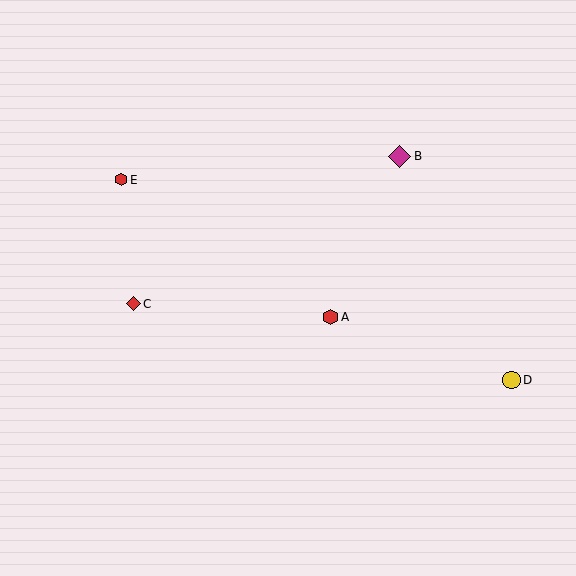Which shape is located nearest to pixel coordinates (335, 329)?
The red hexagon (labeled A) at (331, 317) is nearest to that location.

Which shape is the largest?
The magenta diamond (labeled B) is the largest.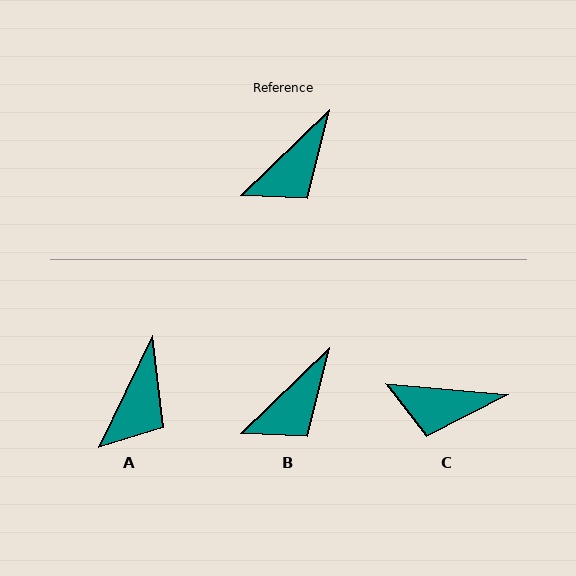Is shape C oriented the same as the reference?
No, it is off by about 49 degrees.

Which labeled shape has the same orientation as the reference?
B.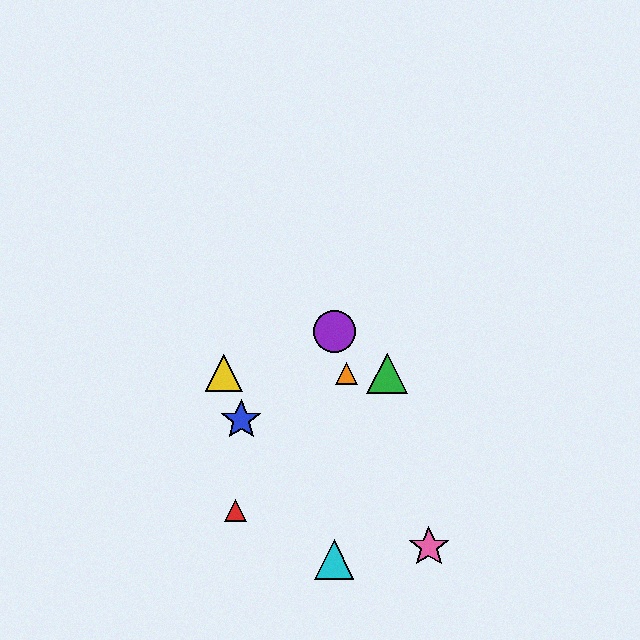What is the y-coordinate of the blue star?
The blue star is at y≈420.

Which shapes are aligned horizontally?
The green triangle, the yellow triangle, the orange triangle are aligned horizontally.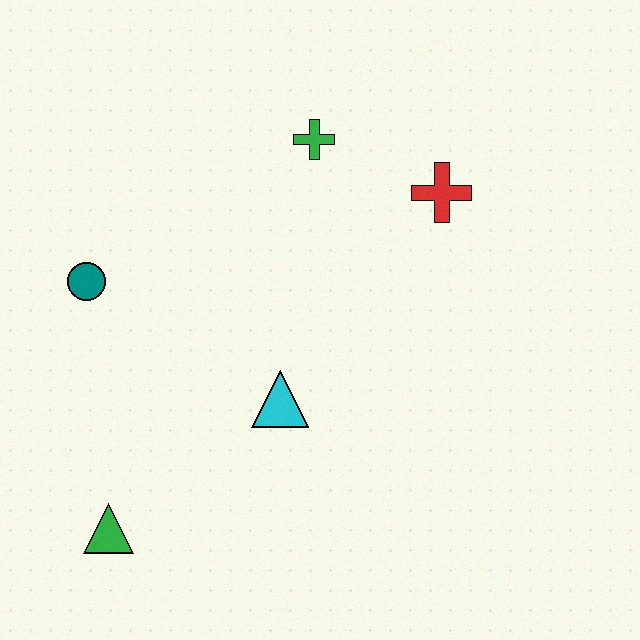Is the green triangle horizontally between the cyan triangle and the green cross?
No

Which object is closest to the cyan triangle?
The green triangle is closest to the cyan triangle.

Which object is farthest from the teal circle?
The red cross is farthest from the teal circle.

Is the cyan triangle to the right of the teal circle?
Yes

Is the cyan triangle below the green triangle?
No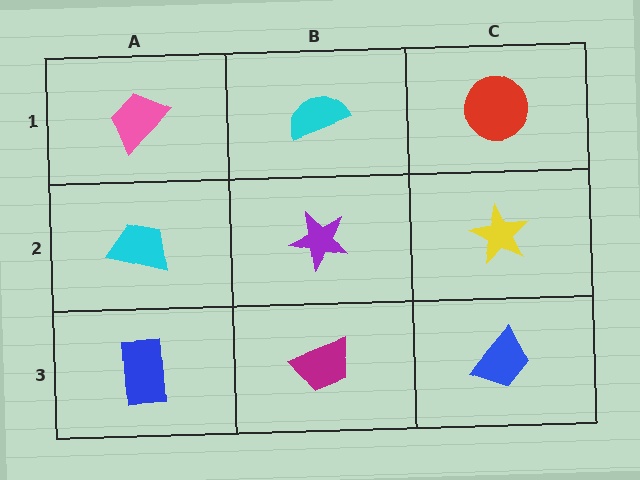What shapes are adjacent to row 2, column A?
A pink trapezoid (row 1, column A), a blue rectangle (row 3, column A), a purple star (row 2, column B).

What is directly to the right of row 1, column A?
A cyan semicircle.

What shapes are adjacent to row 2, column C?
A red circle (row 1, column C), a blue trapezoid (row 3, column C), a purple star (row 2, column B).